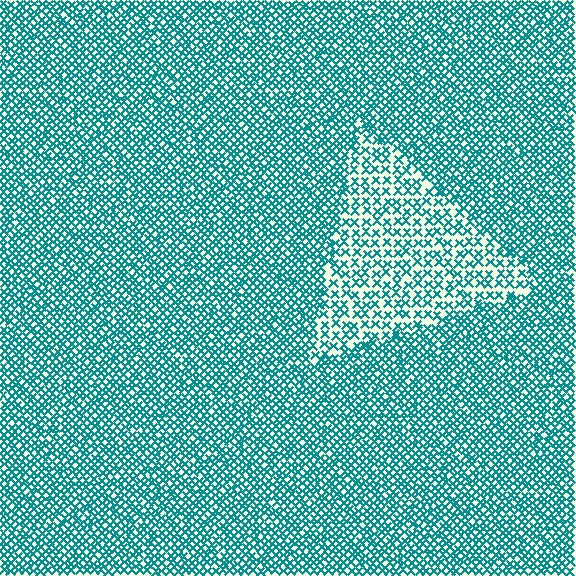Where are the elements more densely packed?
The elements are more densely packed outside the triangle boundary.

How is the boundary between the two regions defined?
The boundary is defined by a change in element density (approximately 1.9x ratio). All elements are the same color, size, and shape.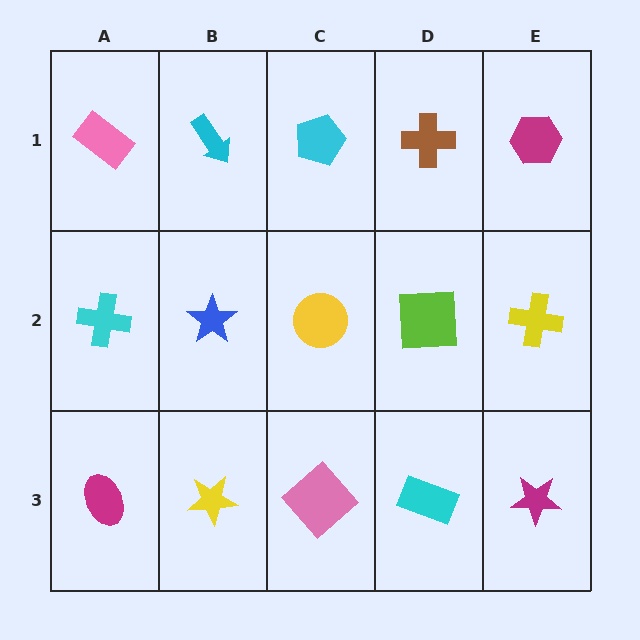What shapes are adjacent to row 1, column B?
A blue star (row 2, column B), a pink rectangle (row 1, column A), a cyan pentagon (row 1, column C).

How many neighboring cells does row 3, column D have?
3.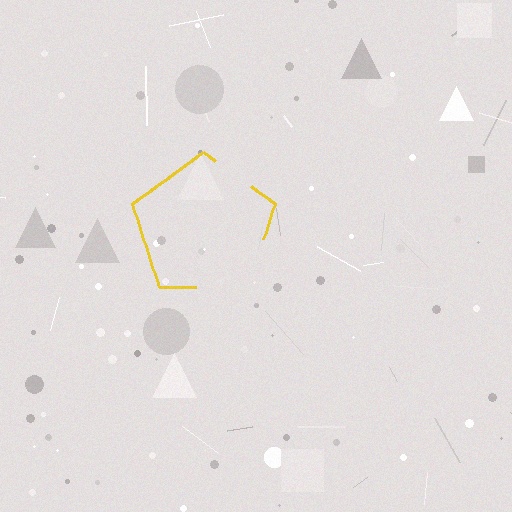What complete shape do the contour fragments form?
The contour fragments form a pentagon.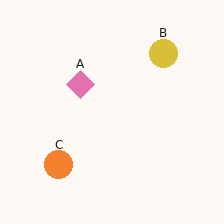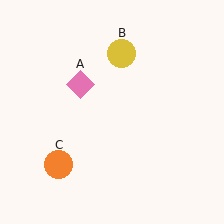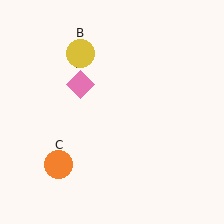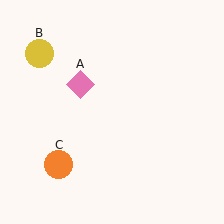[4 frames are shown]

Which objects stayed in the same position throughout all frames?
Pink diamond (object A) and orange circle (object C) remained stationary.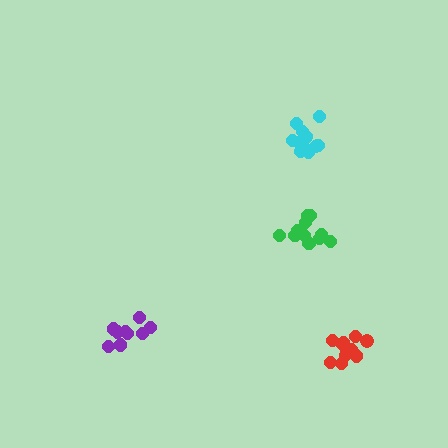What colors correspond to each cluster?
The clusters are colored: cyan, green, purple, red.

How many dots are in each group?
Group 1: 12 dots, Group 2: 11 dots, Group 3: 9 dots, Group 4: 11 dots (43 total).